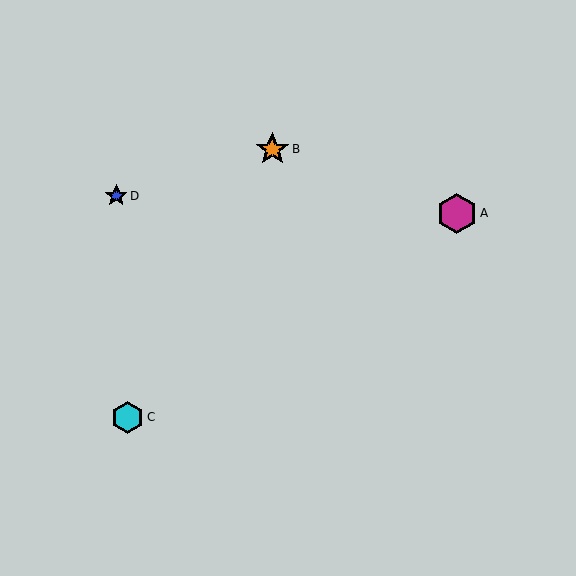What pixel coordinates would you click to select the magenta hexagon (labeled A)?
Click at (457, 213) to select the magenta hexagon A.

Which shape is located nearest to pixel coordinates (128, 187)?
The blue star (labeled D) at (116, 196) is nearest to that location.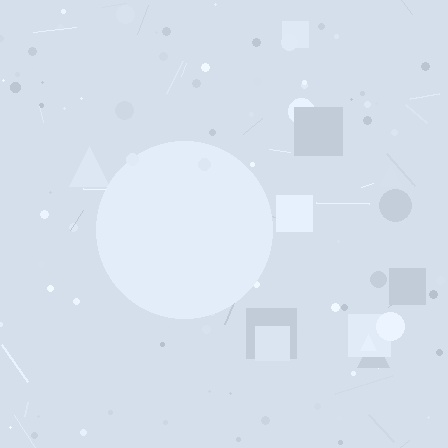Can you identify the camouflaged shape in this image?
The camouflaged shape is a circle.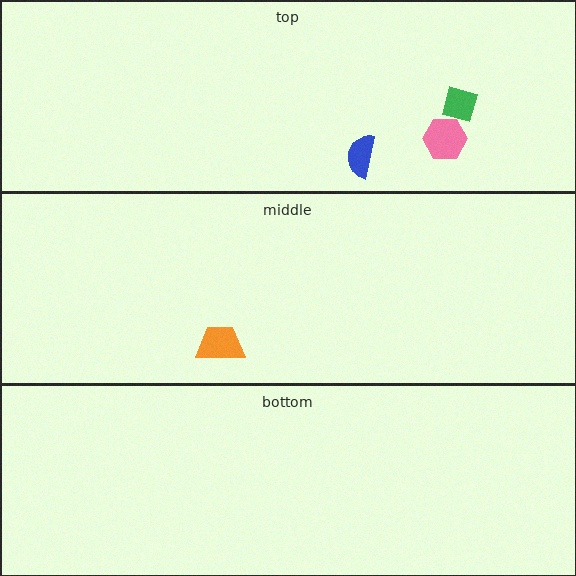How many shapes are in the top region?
3.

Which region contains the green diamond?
The top region.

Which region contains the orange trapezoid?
The middle region.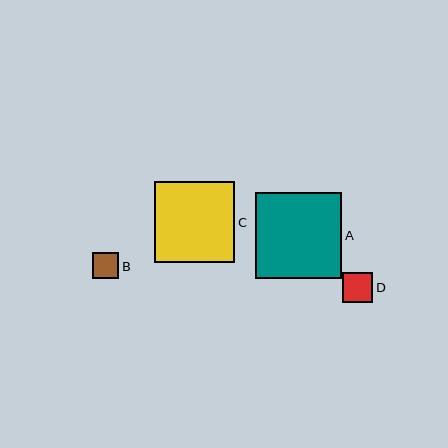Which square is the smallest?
Square B is the smallest with a size of approximately 26 pixels.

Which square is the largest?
Square A is the largest with a size of approximately 86 pixels.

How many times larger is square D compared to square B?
Square D is approximately 1.1 times the size of square B.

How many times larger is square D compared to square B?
Square D is approximately 1.1 times the size of square B.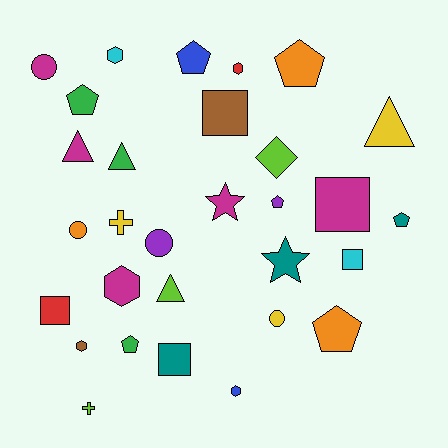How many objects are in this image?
There are 30 objects.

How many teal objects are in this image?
There are 3 teal objects.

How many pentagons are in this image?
There are 7 pentagons.